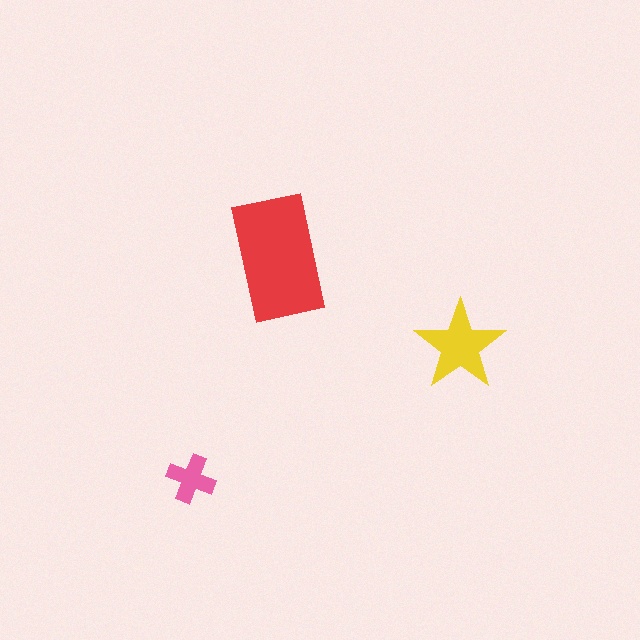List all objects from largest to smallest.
The red rectangle, the yellow star, the pink cross.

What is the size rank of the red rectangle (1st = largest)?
1st.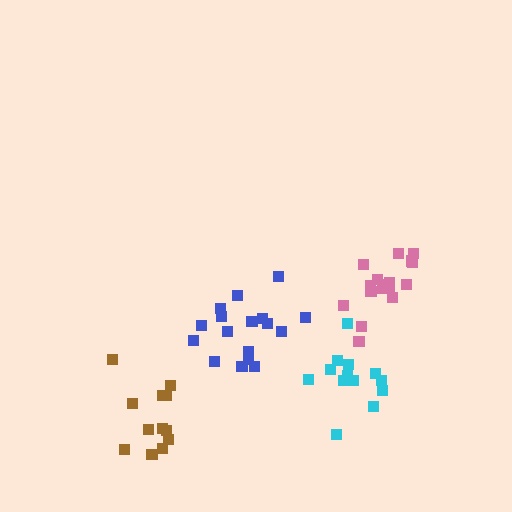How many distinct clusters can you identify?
There are 4 distinct clusters.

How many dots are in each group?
Group 1: 17 dots, Group 2: 17 dots, Group 3: 12 dots, Group 4: 13 dots (59 total).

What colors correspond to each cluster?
The clusters are colored: blue, pink, brown, cyan.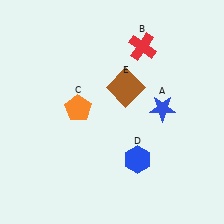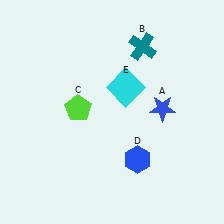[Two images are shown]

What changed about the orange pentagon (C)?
In Image 1, C is orange. In Image 2, it changed to lime.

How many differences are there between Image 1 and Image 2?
There are 3 differences between the two images.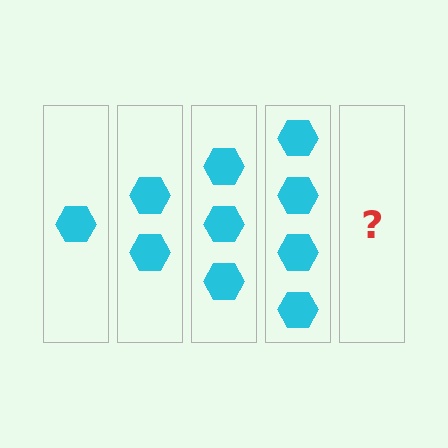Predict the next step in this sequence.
The next step is 5 hexagons.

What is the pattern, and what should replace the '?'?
The pattern is that each step adds one more hexagon. The '?' should be 5 hexagons.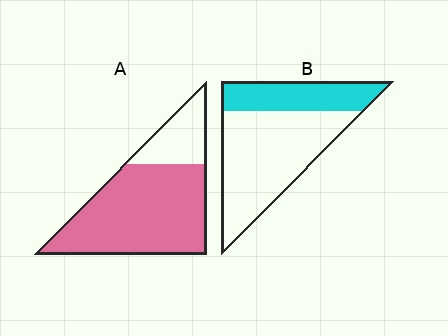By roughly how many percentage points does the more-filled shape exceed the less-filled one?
By roughly 45 percentage points (A over B).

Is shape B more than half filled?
No.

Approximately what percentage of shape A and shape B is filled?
A is approximately 75% and B is approximately 30%.